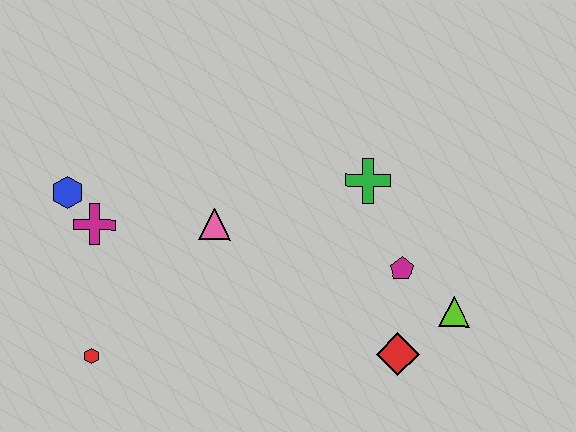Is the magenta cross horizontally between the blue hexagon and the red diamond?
Yes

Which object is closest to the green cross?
The magenta pentagon is closest to the green cross.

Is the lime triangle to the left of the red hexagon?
No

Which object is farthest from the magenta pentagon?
The blue hexagon is farthest from the magenta pentagon.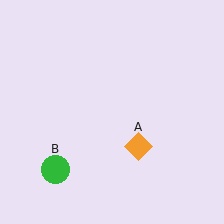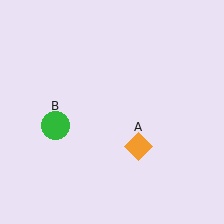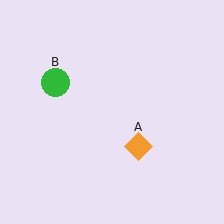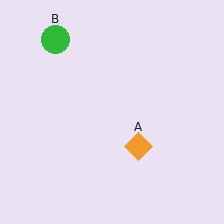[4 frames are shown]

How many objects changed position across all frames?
1 object changed position: green circle (object B).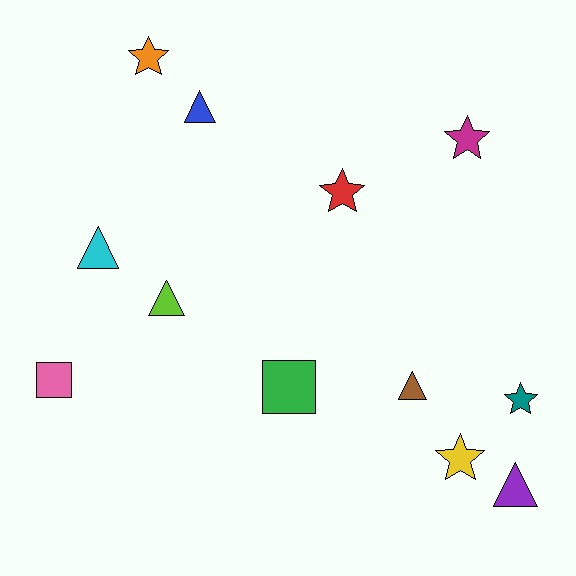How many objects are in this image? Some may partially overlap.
There are 12 objects.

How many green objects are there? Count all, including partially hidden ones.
There is 1 green object.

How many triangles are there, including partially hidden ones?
There are 5 triangles.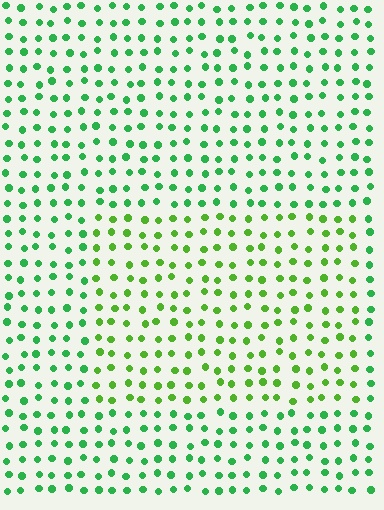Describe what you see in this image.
The image is filled with small green elements in a uniform arrangement. A rectangle-shaped region is visible where the elements are tinted to a slightly different hue, forming a subtle color boundary.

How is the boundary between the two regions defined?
The boundary is defined purely by a slight shift in hue (about 31 degrees). Spacing, size, and orientation are identical on both sides.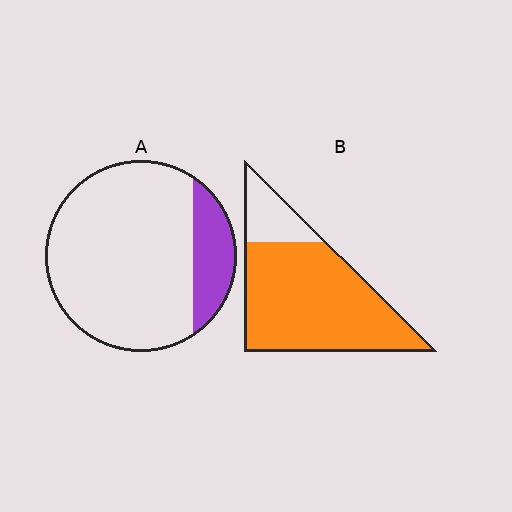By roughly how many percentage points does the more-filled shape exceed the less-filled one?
By roughly 65 percentage points (B over A).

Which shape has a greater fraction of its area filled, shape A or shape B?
Shape B.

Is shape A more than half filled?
No.